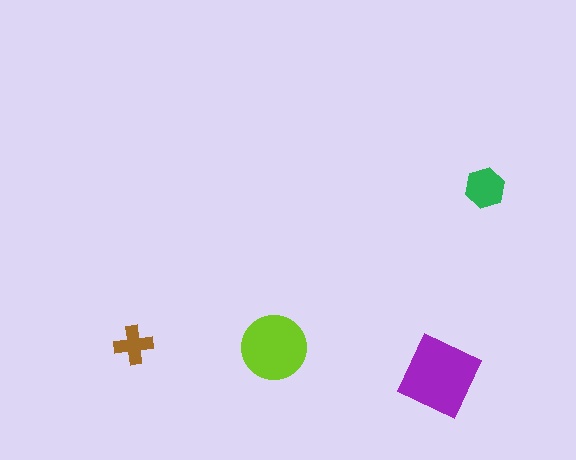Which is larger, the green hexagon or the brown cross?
The green hexagon.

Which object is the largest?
The purple diamond.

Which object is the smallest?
The brown cross.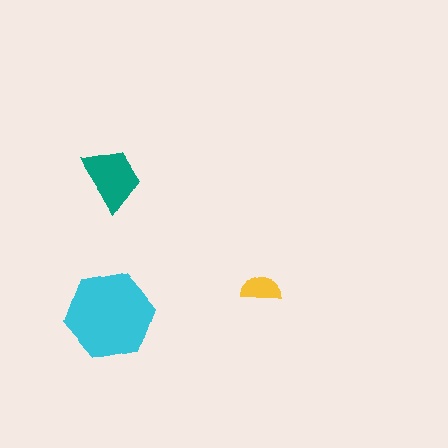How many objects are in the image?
There are 3 objects in the image.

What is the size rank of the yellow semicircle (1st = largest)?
3rd.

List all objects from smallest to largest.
The yellow semicircle, the teal trapezoid, the cyan hexagon.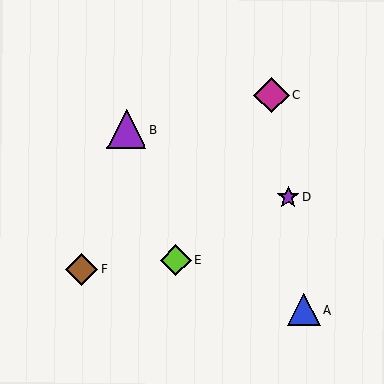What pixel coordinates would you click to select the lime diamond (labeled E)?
Click at (176, 260) to select the lime diamond E.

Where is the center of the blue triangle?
The center of the blue triangle is at (304, 310).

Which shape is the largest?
The purple triangle (labeled B) is the largest.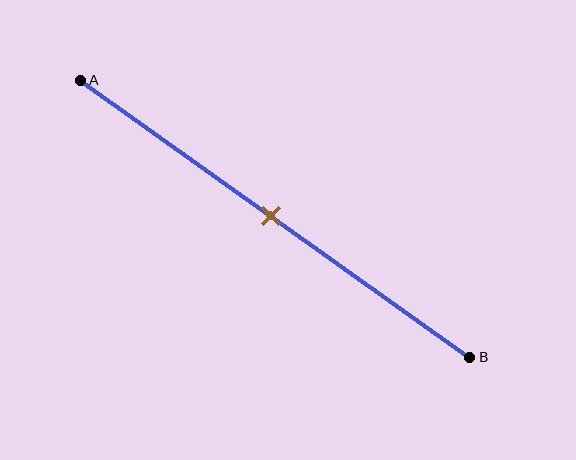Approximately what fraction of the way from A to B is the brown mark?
The brown mark is approximately 50% of the way from A to B.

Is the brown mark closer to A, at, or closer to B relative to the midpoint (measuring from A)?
The brown mark is approximately at the midpoint of segment AB.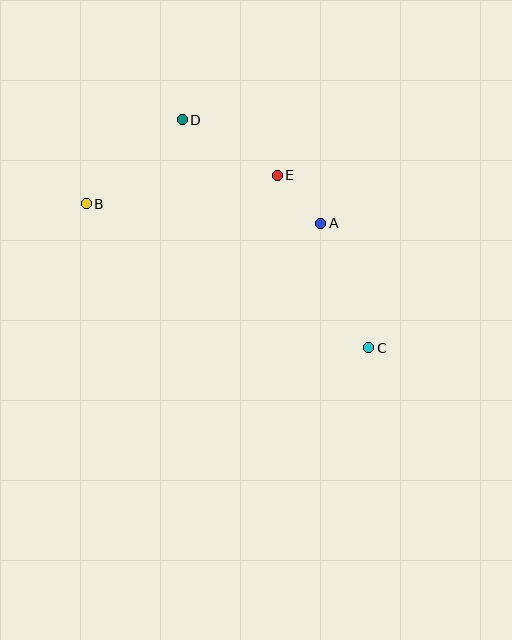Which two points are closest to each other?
Points A and E are closest to each other.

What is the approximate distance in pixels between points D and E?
The distance between D and E is approximately 110 pixels.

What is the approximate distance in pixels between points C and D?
The distance between C and D is approximately 294 pixels.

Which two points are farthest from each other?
Points B and C are farthest from each other.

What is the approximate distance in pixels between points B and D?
The distance between B and D is approximately 128 pixels.